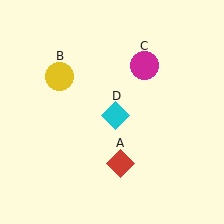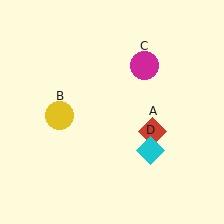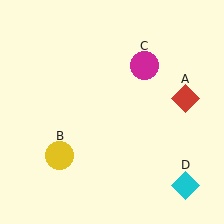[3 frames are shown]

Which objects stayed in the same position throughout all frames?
Magenta circle (object C) remained stationary.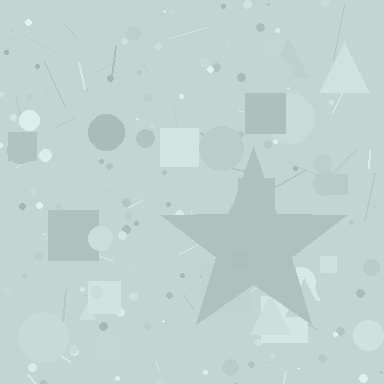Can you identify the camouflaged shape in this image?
The camouflaged shape is a star.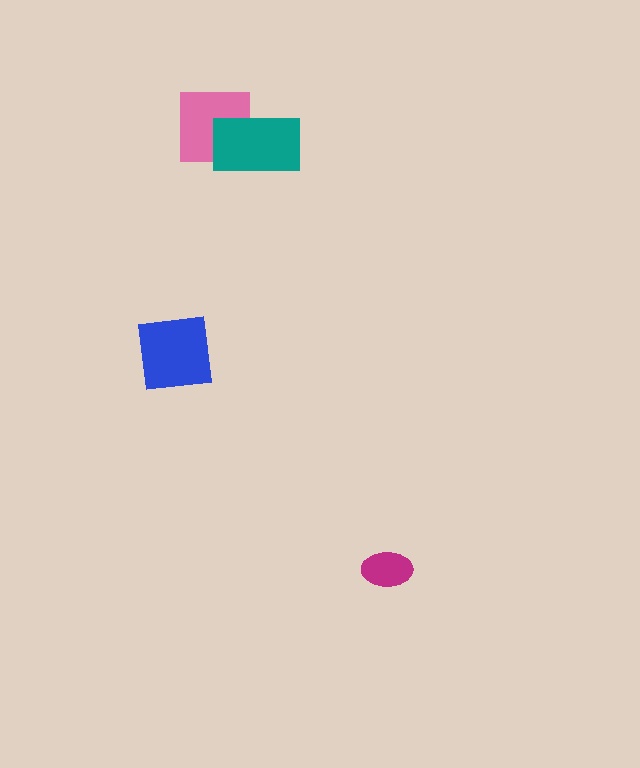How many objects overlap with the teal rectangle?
1 object overlaps with the teal rectangle.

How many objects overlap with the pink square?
1 object overlaps with the pink square.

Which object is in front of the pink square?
The teal rectangle is in front of the pink square.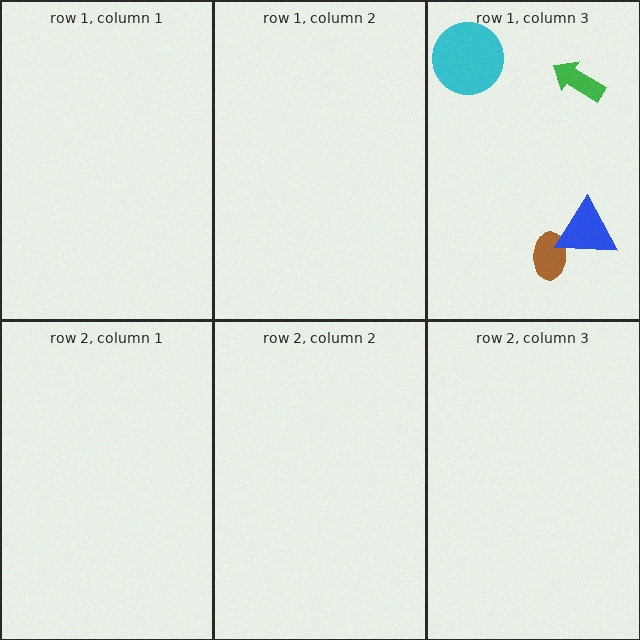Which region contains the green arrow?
The row 1, column 3 region.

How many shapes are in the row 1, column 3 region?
4.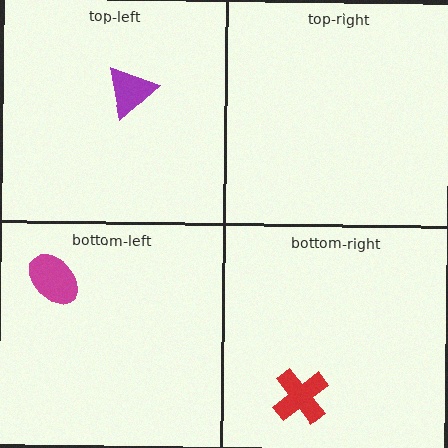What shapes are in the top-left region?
The purple triangle.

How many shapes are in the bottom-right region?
1.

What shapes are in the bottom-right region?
The red cross.